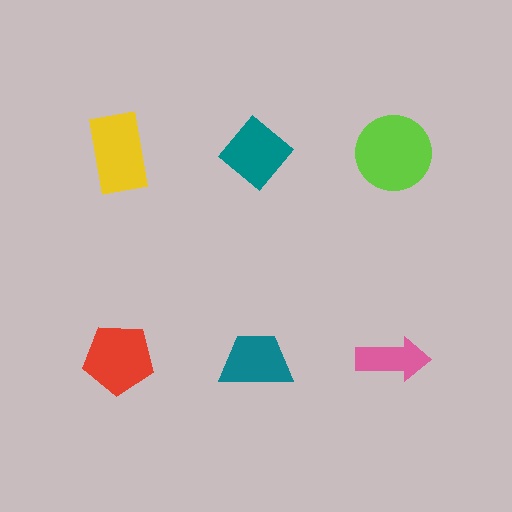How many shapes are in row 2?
3 shapes.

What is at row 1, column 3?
A lime circle.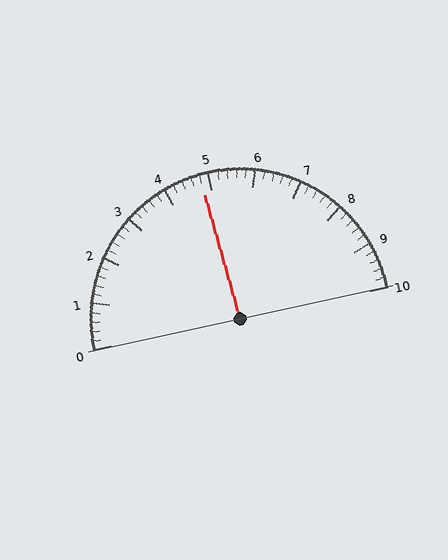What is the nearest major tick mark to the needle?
The nearest major tick mark is 5.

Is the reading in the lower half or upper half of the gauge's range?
The reading is in the lower half of the range (0 to 10).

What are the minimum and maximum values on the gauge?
The gauge ranges from 0 to 10.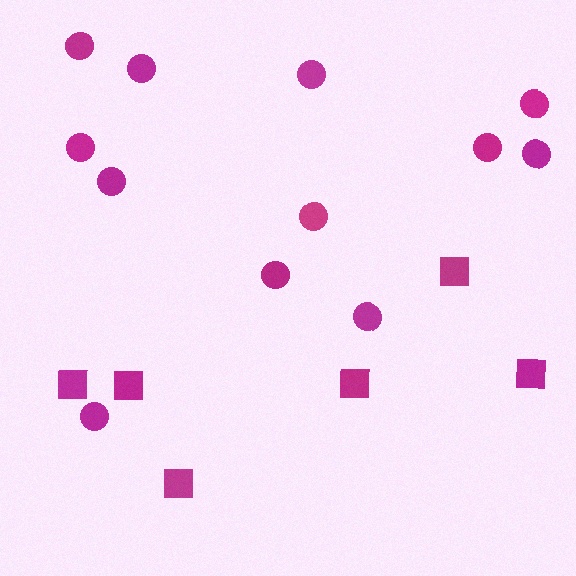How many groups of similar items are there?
There are 2 groups: one group of squares (6) and one group of circles (12).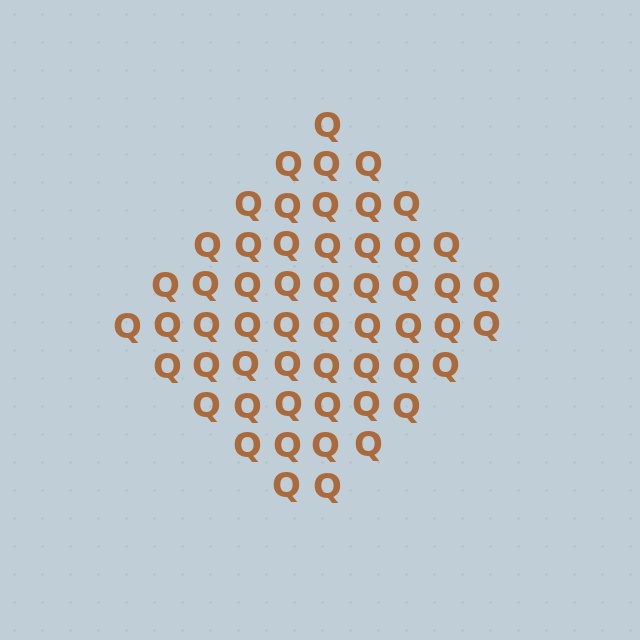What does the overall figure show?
The overall figure shows a diamond.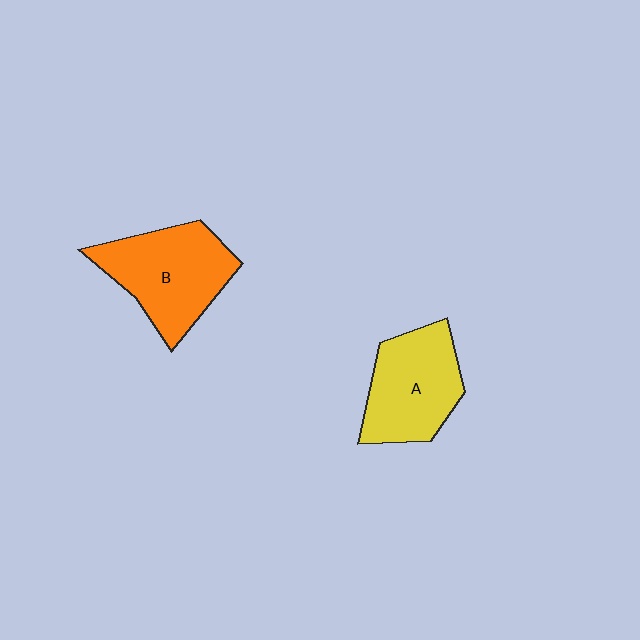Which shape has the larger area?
Shape B (orange).